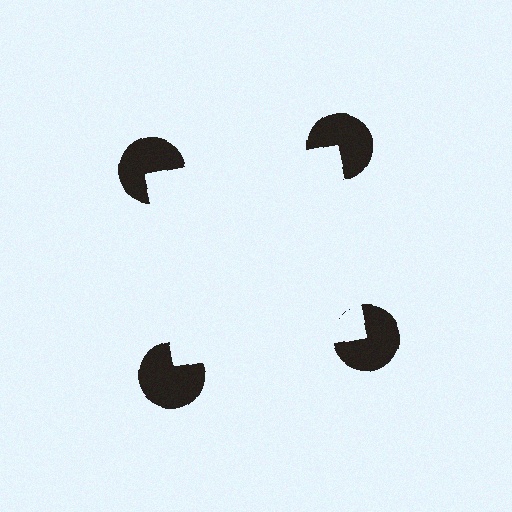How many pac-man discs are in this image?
There are 4 — one at each vertex of the illusory square.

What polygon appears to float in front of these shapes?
An illusory square — its edges are inferred from the aligned wedge cuts in the pac-man discs, not physically drawn.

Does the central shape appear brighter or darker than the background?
It typically appears slightly brighter than the background, even though no actual brightness change is drawn.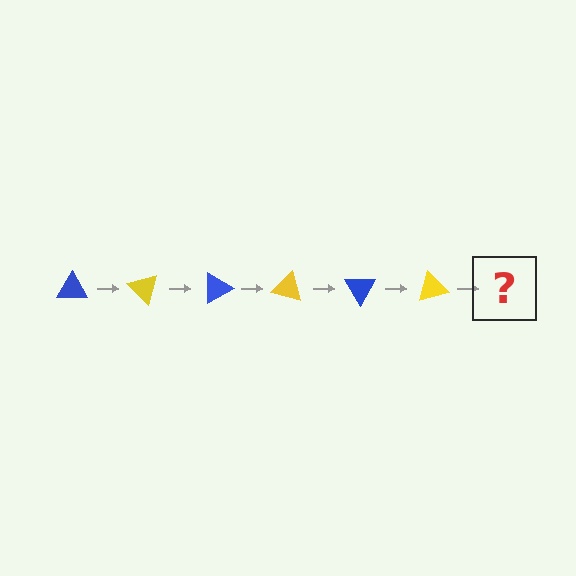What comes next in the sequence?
The next element should be a blue triangle, rotated 270 degrees from the start.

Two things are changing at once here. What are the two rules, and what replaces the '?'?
The two rules are that it rotates 45 degrees each step and the color cycles through blue and yellow. The '?' should be a blue triangle, rotated 270 degrees from the start.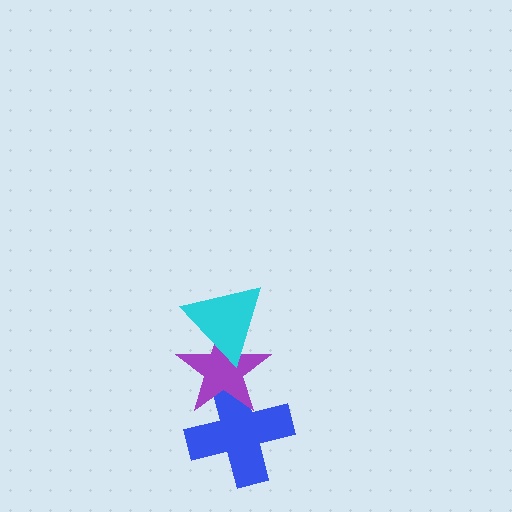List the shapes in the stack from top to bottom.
From top to bottom: the cyan triangle, the purple star, the blue cross.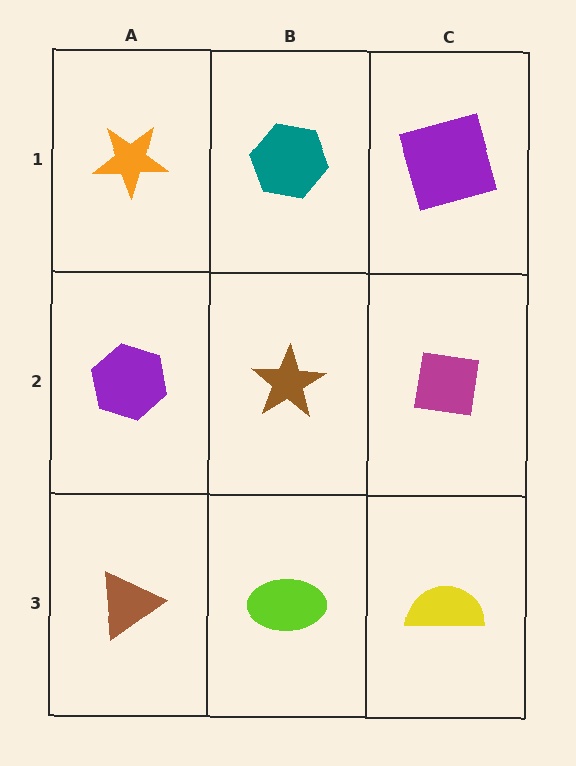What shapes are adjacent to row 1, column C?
A magenta square (row 2, column C), a teal hexagon (row 1, column B).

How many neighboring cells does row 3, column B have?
3.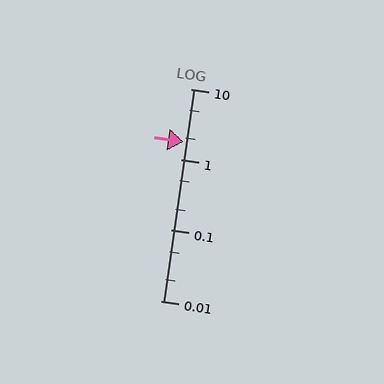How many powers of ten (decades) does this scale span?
The scale spans 3 decades, from 0.01 to 10.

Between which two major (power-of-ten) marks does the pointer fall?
The pointer is between 1 and 10.